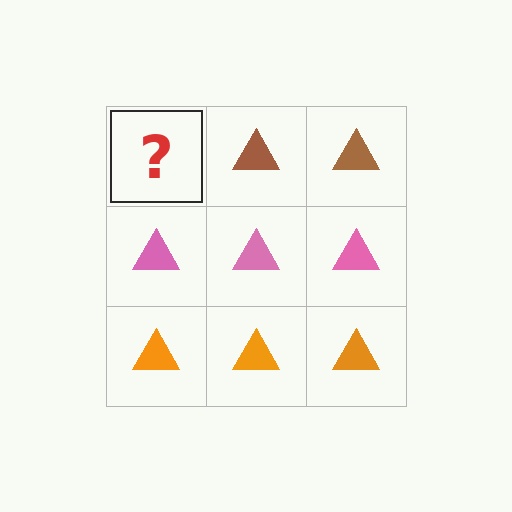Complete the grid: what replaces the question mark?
The question mark should be replaced with a brown triangle.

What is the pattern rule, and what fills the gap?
The rule is that each row has a consistent color. The gap should be filled with a brown triangle.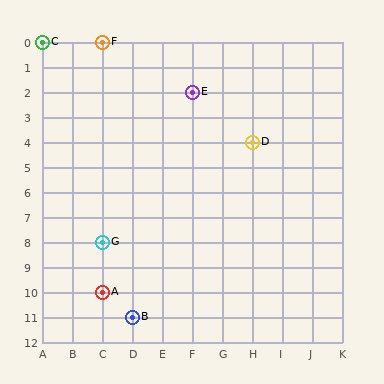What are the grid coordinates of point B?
Point B is at grid coordinates (D, 11).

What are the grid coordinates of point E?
Point E is at grid coordinates (F, 2).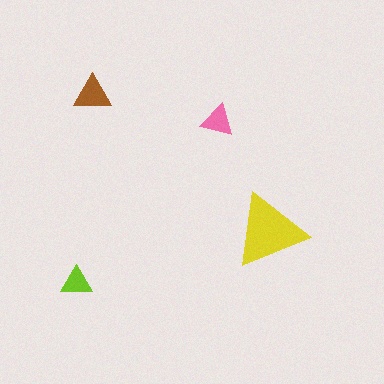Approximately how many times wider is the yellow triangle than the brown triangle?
About 2 times wider.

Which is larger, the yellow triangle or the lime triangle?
The yellow one.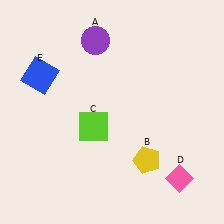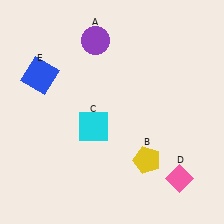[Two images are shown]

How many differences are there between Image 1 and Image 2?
There is 1 difference between the two images.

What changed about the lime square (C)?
In Image 1, C is lime. In Image 2, it changed to cyan.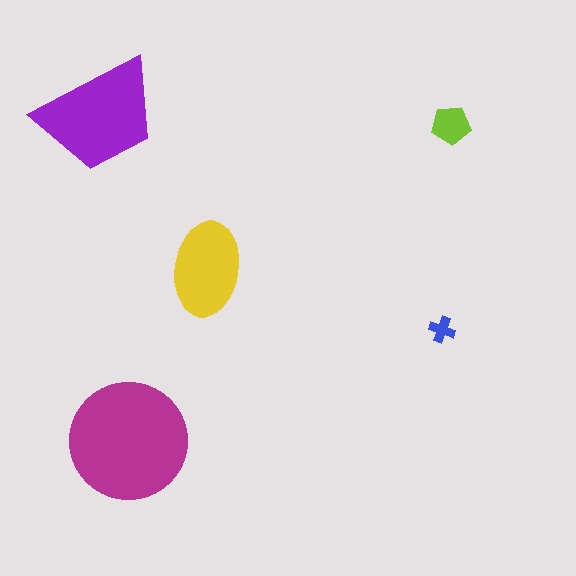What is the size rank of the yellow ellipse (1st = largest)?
3rd.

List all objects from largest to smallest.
The magenta circle, the purple trapezoid, the yellow ellipse, the lime pentagon, the blue cross.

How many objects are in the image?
There are 5 objects in the image.